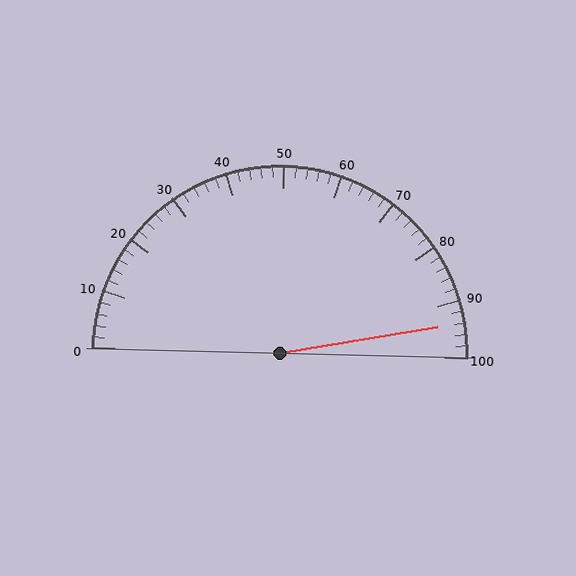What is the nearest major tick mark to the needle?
The nearest major tick mark is 90.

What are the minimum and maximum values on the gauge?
The gauge ranges from 0 to 100.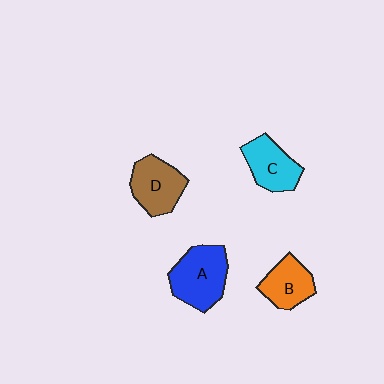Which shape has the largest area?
Shape A (blue).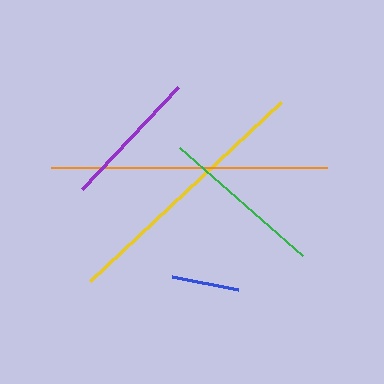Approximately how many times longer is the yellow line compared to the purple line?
The yellow line is approximately 1.9 times the length of the purple line.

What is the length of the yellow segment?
The yellow segment is approximately 262 pixels long.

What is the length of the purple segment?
The purple segment is approximately 140 pixels long.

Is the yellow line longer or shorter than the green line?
The yellow line is longer than the green line.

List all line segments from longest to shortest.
From longest to shortest: orange, yellow, green, purple, blue.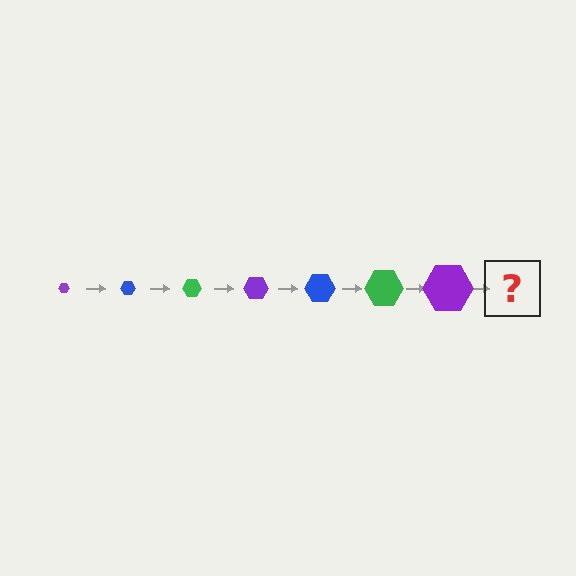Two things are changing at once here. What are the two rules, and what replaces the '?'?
The two rules are that the hexagon grows larger each step and the color cycles through purple, blue, and green. The '?' should be a blue hexagon, larger than the previous one.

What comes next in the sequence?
The next element should be a blue hexagon, larger than the previous one.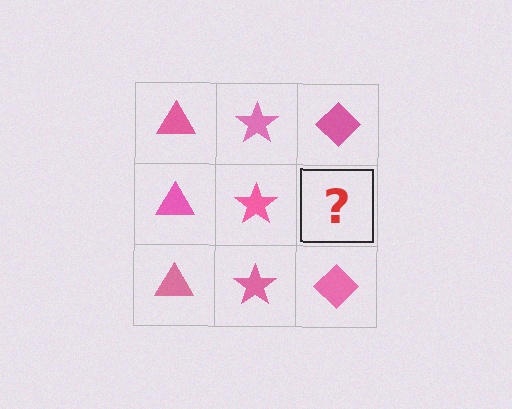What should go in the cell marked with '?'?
The missing cell should contain a pink diamond.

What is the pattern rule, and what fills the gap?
The rule is that each column has a consistent shape. The gap should be filled with a pink diamond.